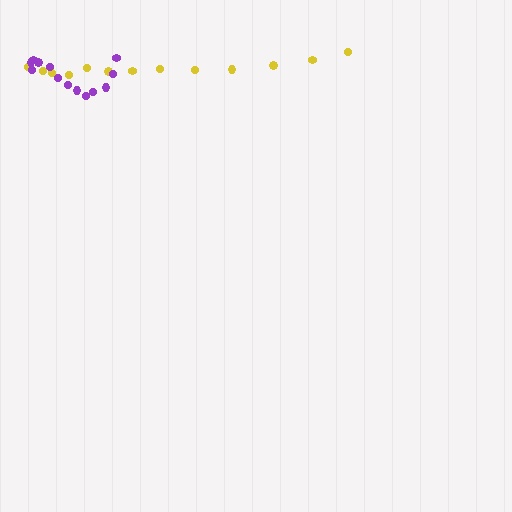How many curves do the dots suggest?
There are 2 distinct paths.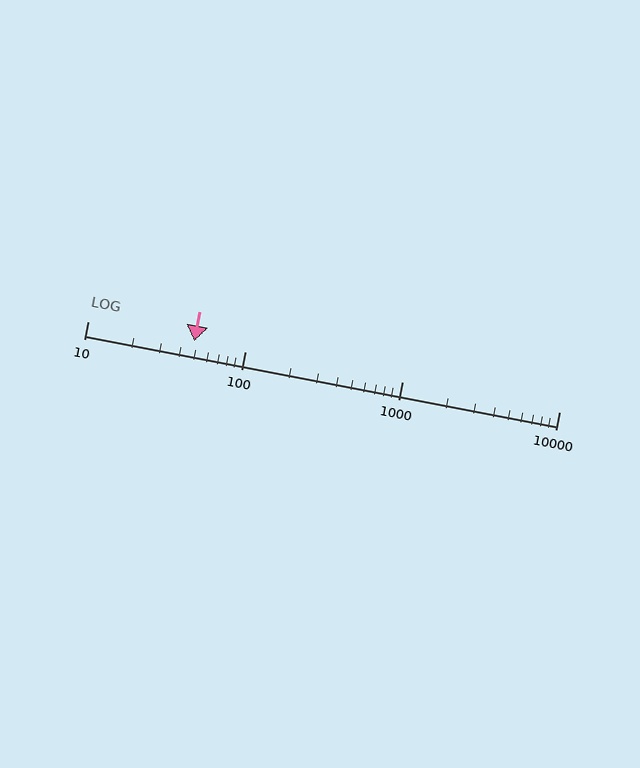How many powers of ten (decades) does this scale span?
The scale spans 3 decades, from 10 to 10000.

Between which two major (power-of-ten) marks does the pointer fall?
The pointer is between 10 and 100.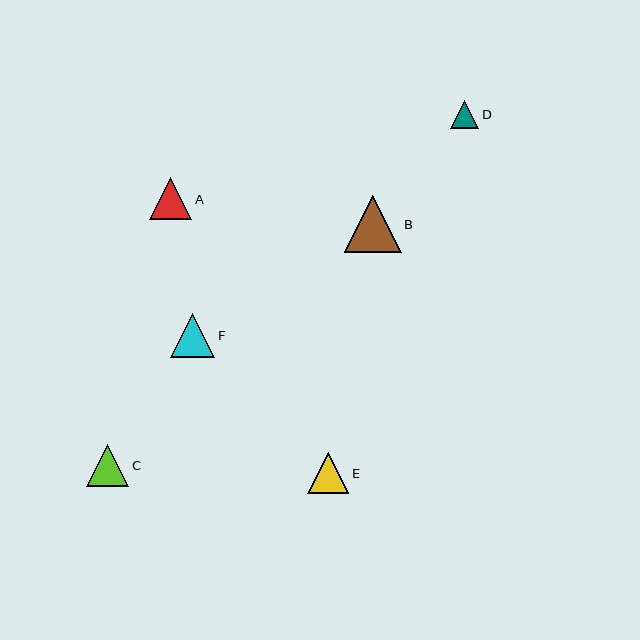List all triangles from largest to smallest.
From largest to smallest: B, F, A, C, E, D.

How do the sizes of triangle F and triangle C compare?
Triangle F and triangle C are approximately the same size.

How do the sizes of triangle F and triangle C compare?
Triangle F and triangle C are approximately the same size.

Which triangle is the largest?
Triangle B is the largest with a size of approximately 56 pixels.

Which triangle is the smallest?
Triangle D is the smallest with a size of approximately 28 pixels.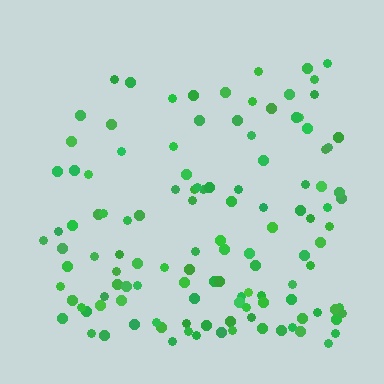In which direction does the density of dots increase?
From top to bottom, with the bottom side densest.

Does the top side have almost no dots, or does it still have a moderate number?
Still a moderate number, just noticeably fewer than the bottom.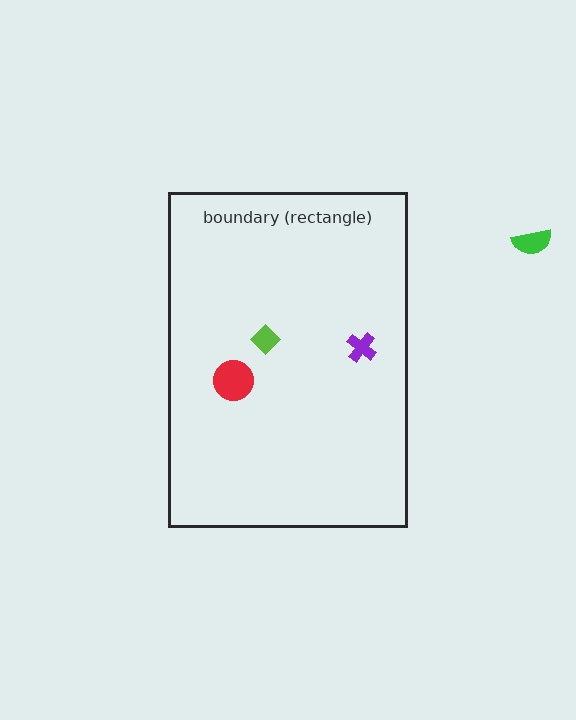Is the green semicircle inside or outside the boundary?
Outside.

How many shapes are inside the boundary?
3 inside, 1 outside.